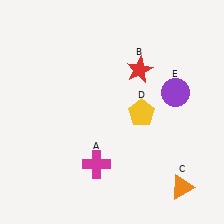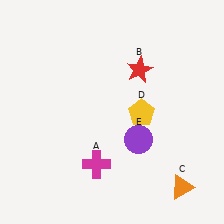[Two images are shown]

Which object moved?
The purple circle (E) moved down.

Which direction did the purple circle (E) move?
The purple circle (E) moved down.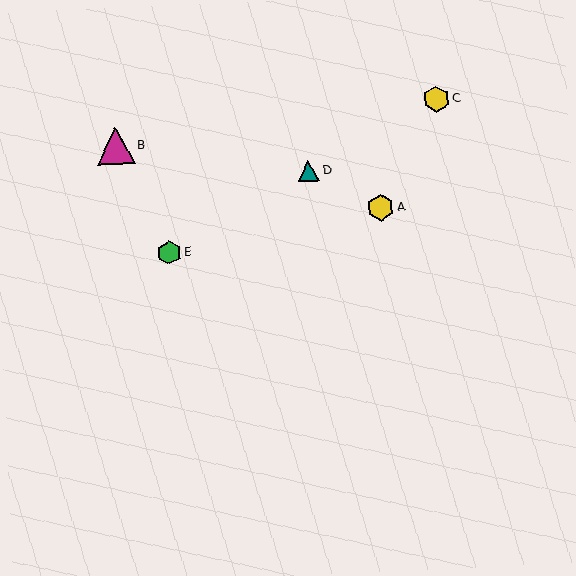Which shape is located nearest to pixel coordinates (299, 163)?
The teal triangle (labeled D) at (308, 171) is nearest to that location.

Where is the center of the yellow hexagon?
The center of the yellow hexagon is at (380, 208).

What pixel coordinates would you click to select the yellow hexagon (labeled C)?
Click at (436, 99) to select the yellow hexagon C.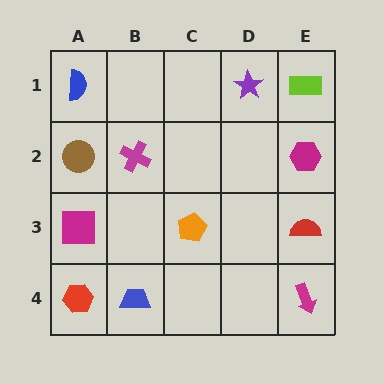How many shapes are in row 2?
3 shapes.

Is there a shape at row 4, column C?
No, that cell is empty.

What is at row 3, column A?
A magenta square.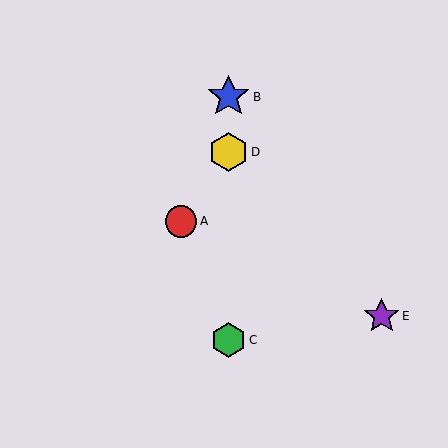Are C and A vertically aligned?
No, C is at x≈229 and A is at x≈181.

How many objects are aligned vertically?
3 objects (B, C, D) are aligned vertically.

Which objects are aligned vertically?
Objects B, C, D are aligned vertically.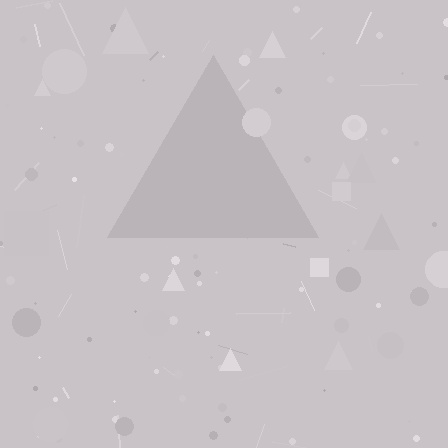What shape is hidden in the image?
A triangle is hidden in the image.